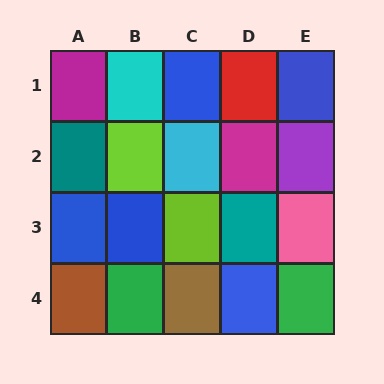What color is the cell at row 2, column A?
Teal.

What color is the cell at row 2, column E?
Purple.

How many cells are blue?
5 cells are blue.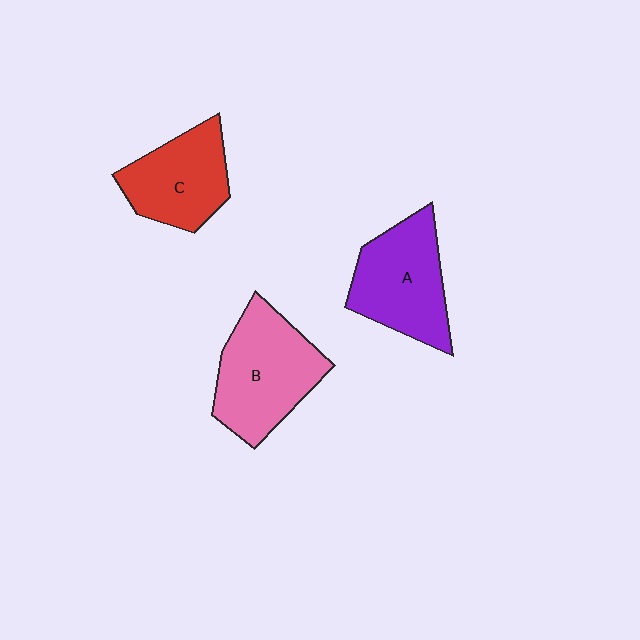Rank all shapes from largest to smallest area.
From largest to smallest: B (pink), A (purple), C (red).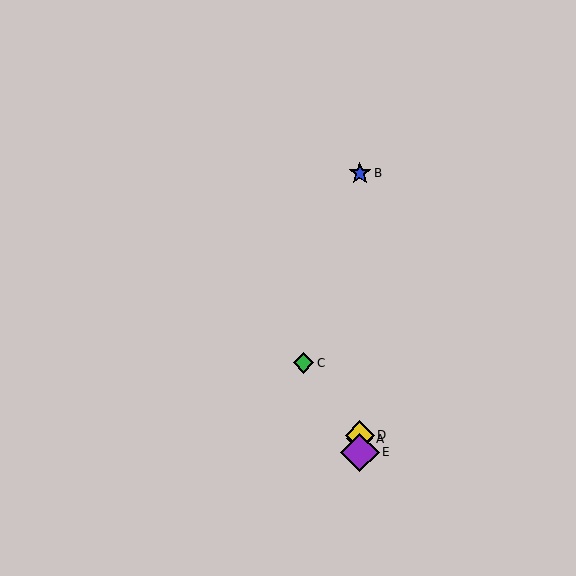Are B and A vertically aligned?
Yes, both are at x≈360.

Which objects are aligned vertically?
Objects A, B, D, E are aligned vertically.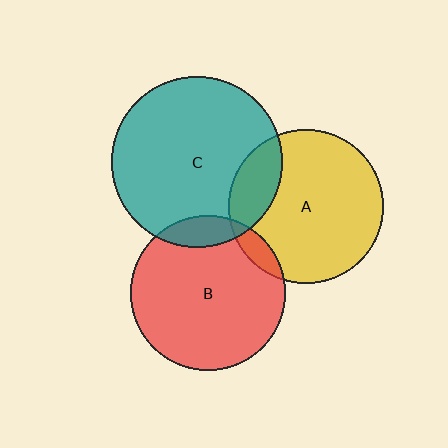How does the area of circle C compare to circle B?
Approximately 1.2 times.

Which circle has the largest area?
Circle C (teal).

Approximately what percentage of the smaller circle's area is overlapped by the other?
Approximately 20%.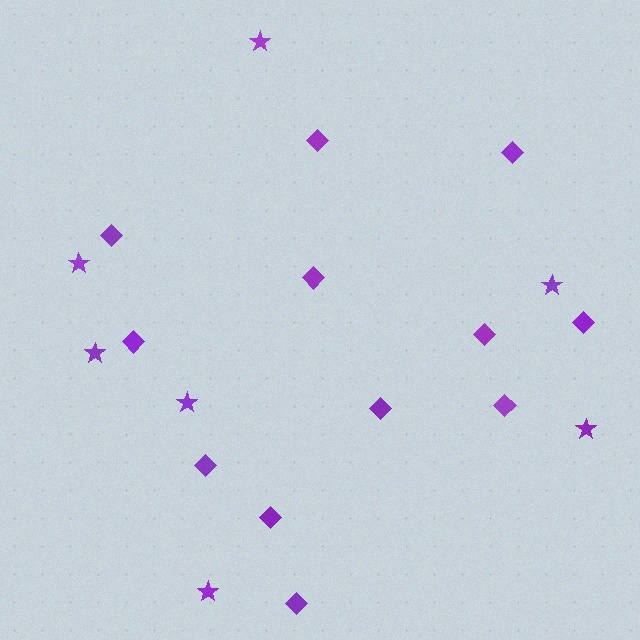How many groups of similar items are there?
There are 2 groups: one group of diamonds (12) and one group of stars (7).